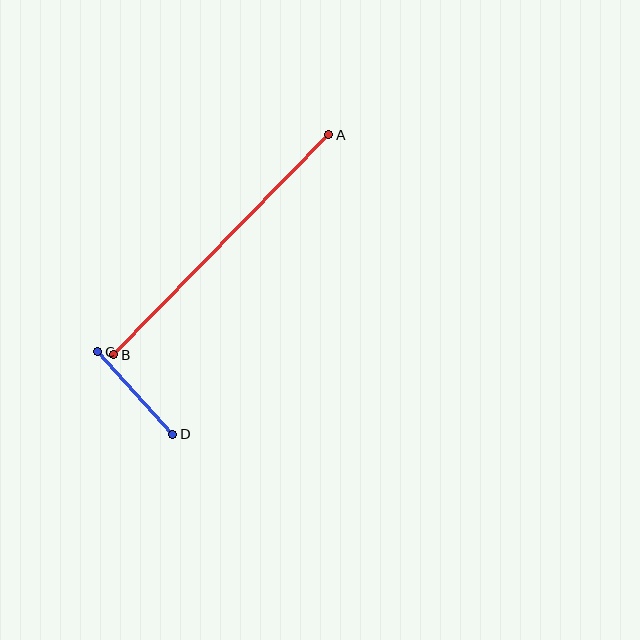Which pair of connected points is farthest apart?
Points A and B are farthest apart.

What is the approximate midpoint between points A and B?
The midpoint is at approximately (221, 245) pixels.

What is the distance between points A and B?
The distance is approximately 307 pixels.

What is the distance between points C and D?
The distance is approximately 111 pixels.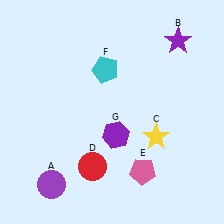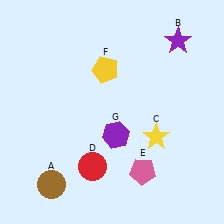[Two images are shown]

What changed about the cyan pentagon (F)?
In Image 1, F is cyan. In Image 2, it changed to yellow.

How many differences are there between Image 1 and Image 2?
There are 2 differences between the two images.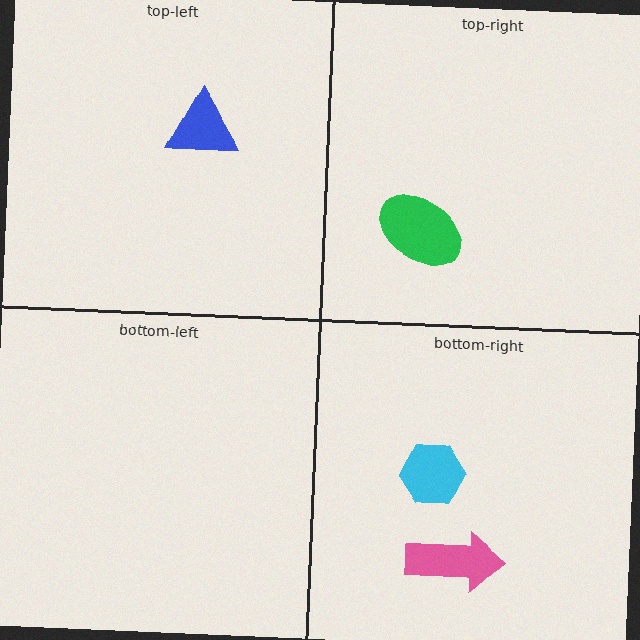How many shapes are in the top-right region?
1.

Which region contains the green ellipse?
The top-right region.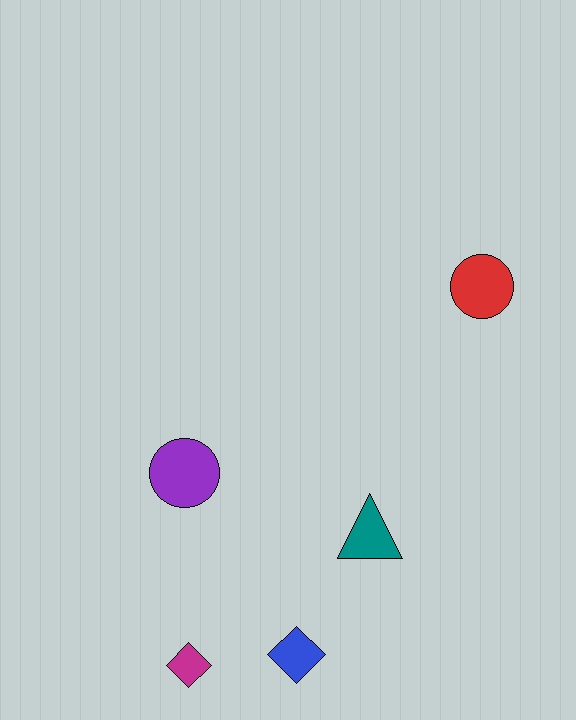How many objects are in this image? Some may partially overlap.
There are 5 objects.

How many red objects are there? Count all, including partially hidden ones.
There is 1 red object.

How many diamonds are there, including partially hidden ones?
There are 2 diamonds.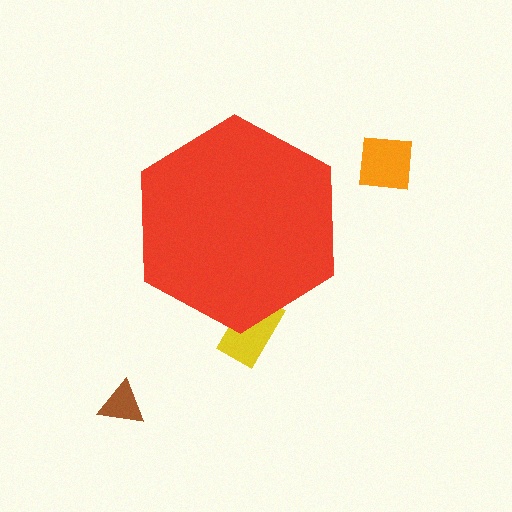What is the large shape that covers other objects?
A red hexagon.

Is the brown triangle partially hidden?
No, the brown triangle is fully visible.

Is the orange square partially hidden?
No, the orange square is fully visible.